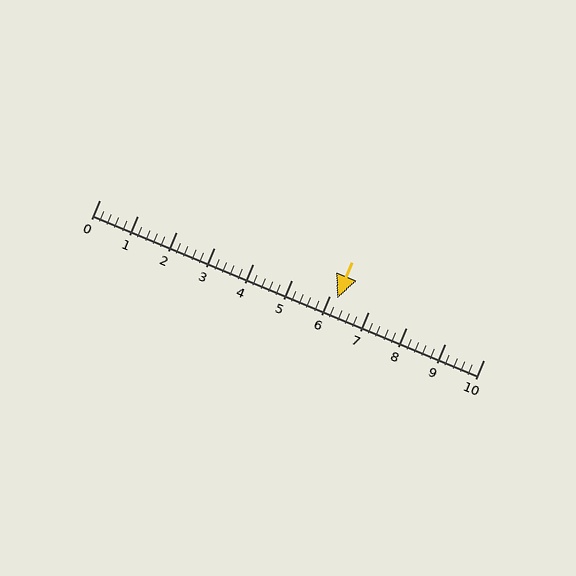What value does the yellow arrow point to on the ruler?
The yellow arrow points to approximately 6.2.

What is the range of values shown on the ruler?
The ruler shows values from 0 to 10.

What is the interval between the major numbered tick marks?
The major tick marks are spaced 1 units apart.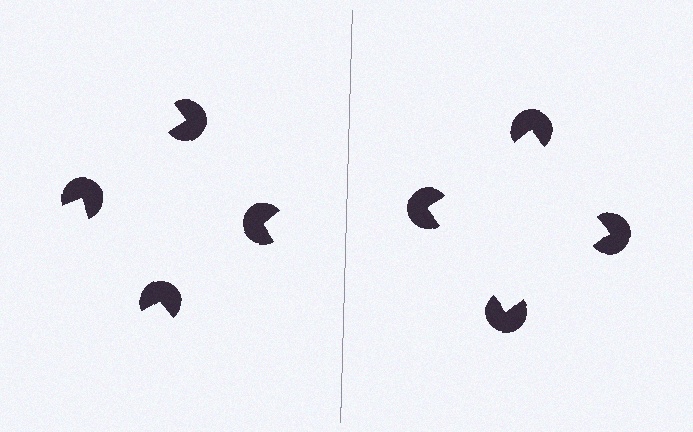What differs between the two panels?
The pac-man discs are positioned identically on both sides; only the wedge orientations differ. On the right they align to a square; on the left they are misaligned.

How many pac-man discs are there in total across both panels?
8 — 4 on each side.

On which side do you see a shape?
An illusory square appears on the right side. On the left side the wedge cuts are rotated, so no coherent shape forms.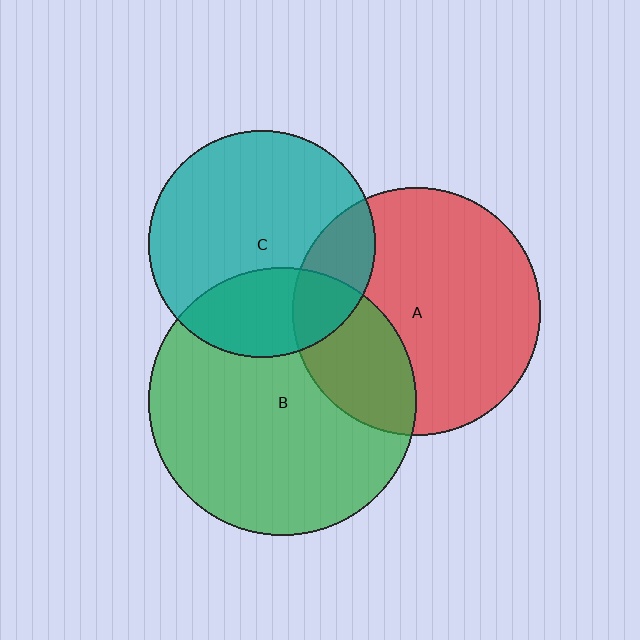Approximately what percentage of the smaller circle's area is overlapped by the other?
Approximately 20%.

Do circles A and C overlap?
Yes.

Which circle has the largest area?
Circle B (green).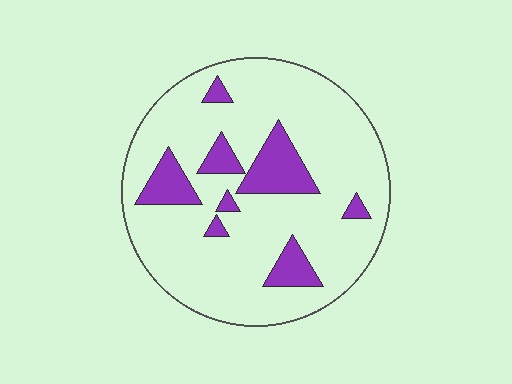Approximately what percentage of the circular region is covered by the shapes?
Approximately 15%.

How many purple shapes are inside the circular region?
8.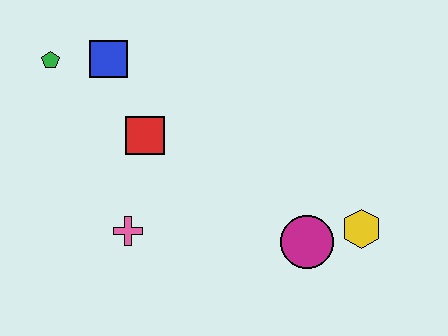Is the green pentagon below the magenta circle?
No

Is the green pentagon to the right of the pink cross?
No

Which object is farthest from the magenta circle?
The green pentagon is farthest from the magenta circle.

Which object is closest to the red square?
The blue square is closest to the red square.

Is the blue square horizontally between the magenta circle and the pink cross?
No